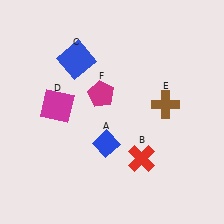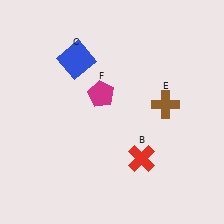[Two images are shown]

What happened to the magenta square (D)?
The magenta square (D) was removed in Image 2. It was in the top-left area of Image 1.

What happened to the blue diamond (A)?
The blue diamond (A) was removed in Image 2. It was in the bottom-left area of Image 1.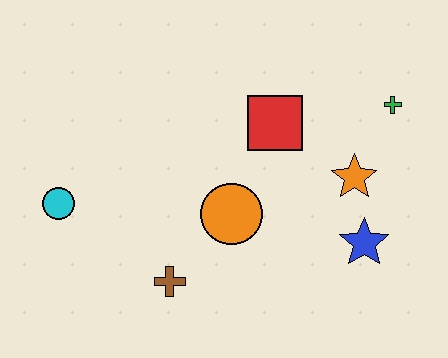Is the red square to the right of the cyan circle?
Yes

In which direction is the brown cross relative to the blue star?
The brown cross is to the left of the blue star.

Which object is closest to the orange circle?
The brown cross is closest to the orange circle.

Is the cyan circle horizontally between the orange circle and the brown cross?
No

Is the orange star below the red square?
Yes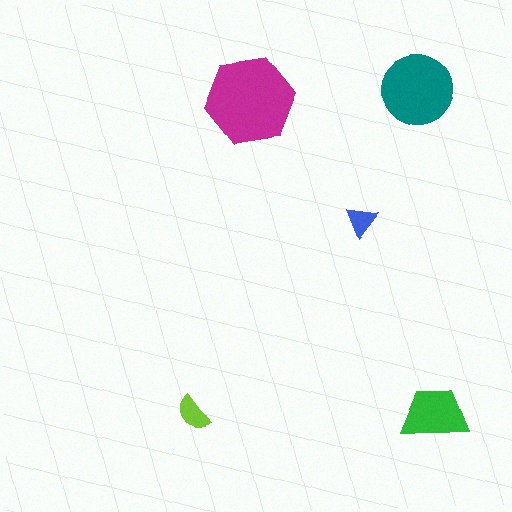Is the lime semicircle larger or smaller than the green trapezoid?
Smaller.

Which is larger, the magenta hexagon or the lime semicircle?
The magenta hexagon.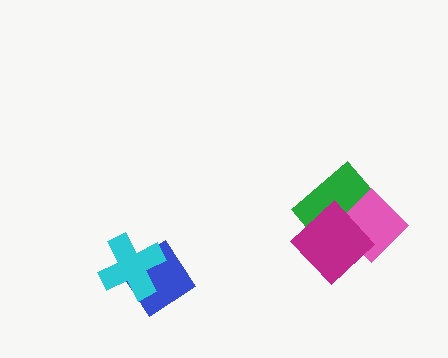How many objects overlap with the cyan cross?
1 object overlaps with the cyan cross.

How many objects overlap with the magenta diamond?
2 objects overlap with the magenta diamond.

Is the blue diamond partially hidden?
Yes, it is partially covered by another shape.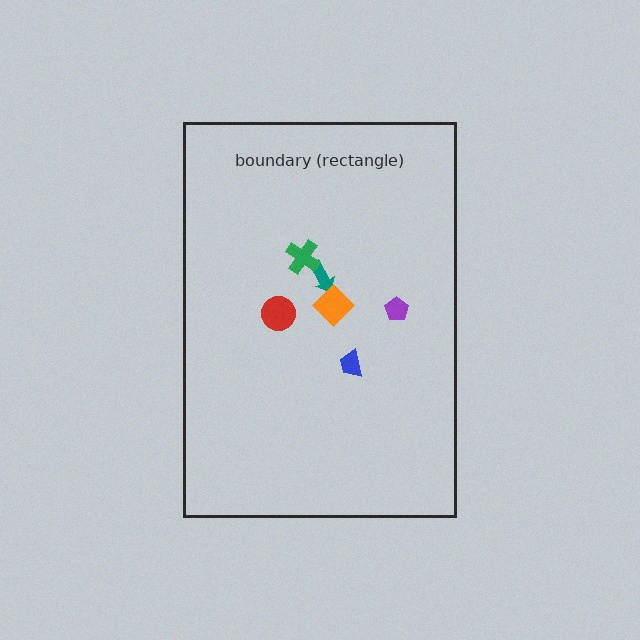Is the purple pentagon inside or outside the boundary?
Inside.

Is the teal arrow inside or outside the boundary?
Inside.